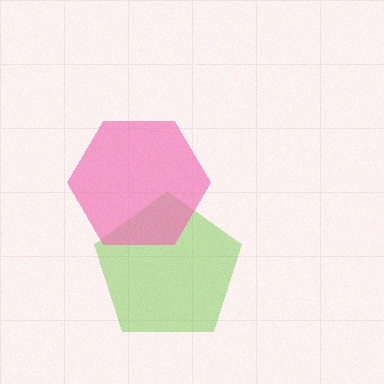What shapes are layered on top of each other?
The layered shapes are: a lime pentagon, a pink hexagon.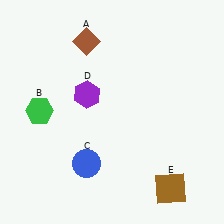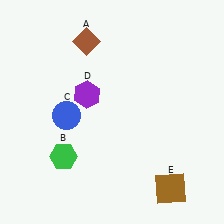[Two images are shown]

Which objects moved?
The objects that moved are: the green hexagon (B), the blue circle (C).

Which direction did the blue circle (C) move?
The blue circle (C) moved up.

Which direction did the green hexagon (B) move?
The green hexagon (B) moved down.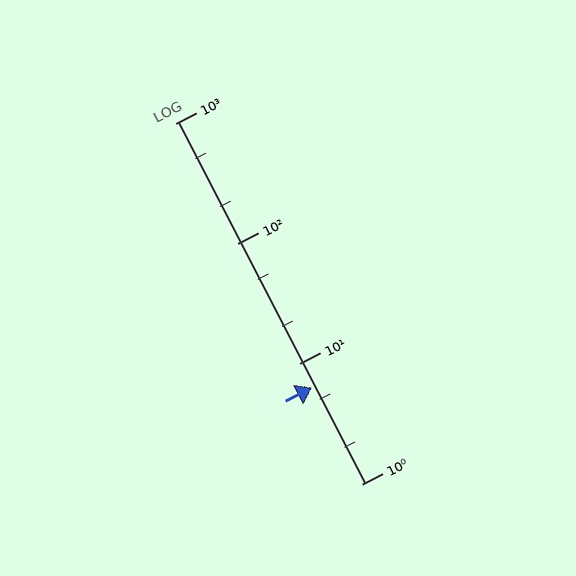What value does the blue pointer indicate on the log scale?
The pointer indicates approximately 6.3.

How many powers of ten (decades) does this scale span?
The scale spans 3 decades, from 1 to 1000.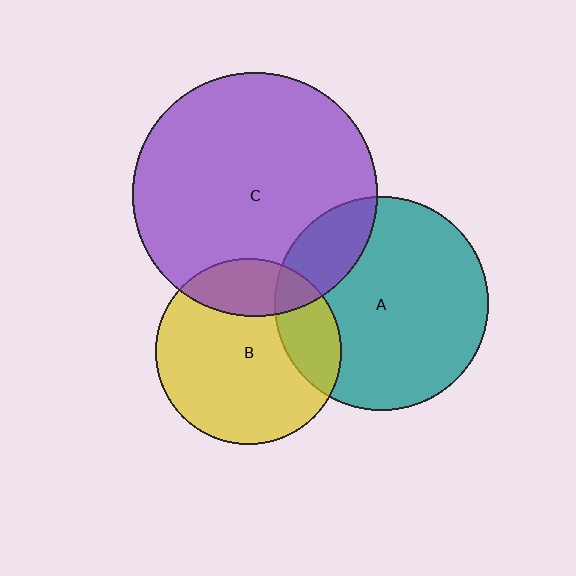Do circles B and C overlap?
Yes.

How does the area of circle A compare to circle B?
Approximately 1.3 times.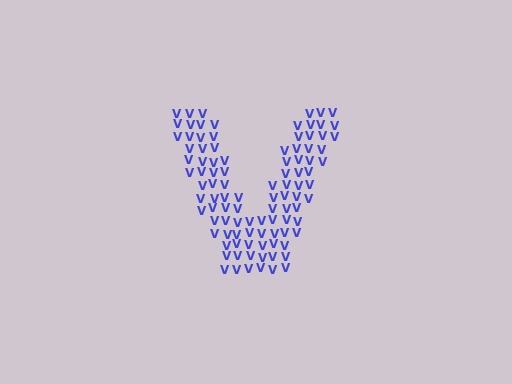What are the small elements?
The small elements are letter V's.